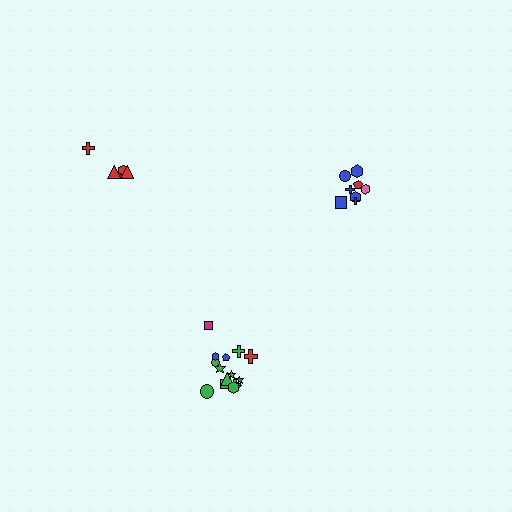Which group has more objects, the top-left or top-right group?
The top-right group.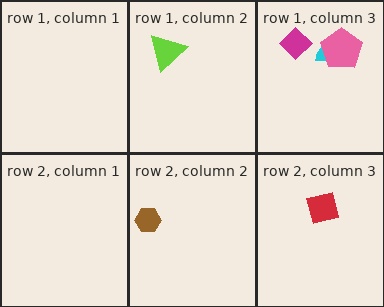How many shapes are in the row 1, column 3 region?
3.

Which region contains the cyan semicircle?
The row 1, column 3 region.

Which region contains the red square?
The row 2, column 3 region.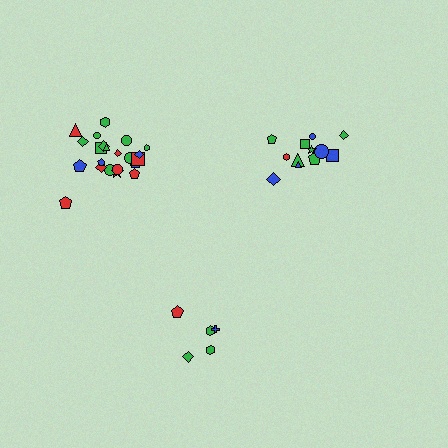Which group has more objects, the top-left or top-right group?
The top-left group.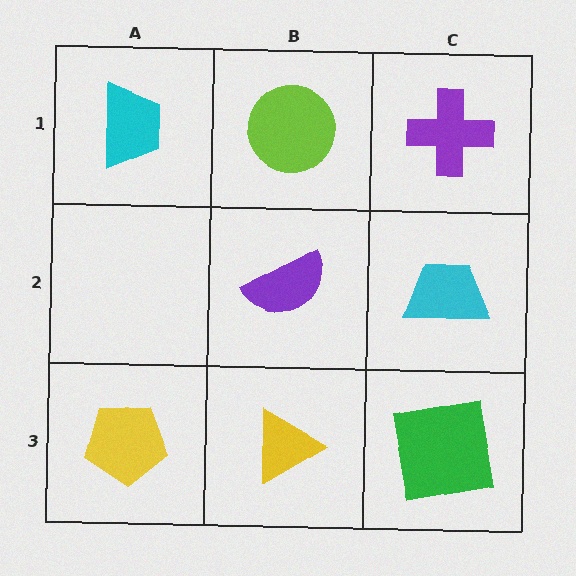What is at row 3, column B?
A yellow triangle.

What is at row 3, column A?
A yellow pentagon.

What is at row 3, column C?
A green square.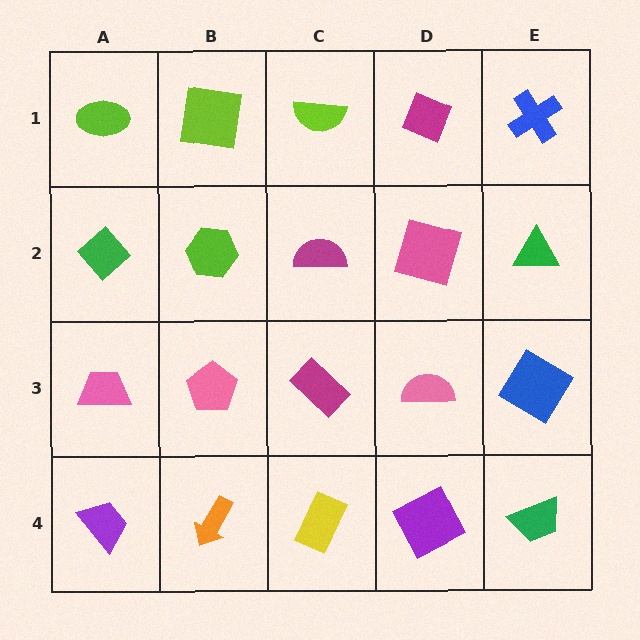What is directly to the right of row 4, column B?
A yellow rectangle.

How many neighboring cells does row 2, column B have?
4.